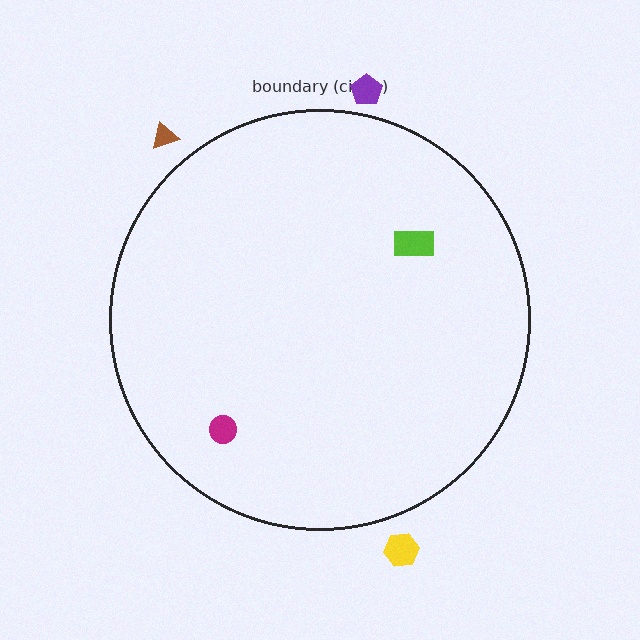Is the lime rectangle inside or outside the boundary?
Inside.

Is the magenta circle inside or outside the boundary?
Inside.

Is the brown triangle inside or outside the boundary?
Outside.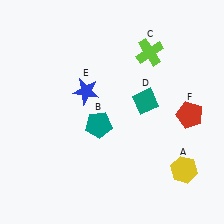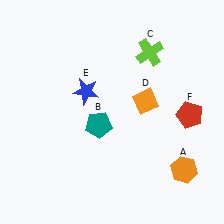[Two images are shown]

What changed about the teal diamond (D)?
In Image 1, D is teal. In Image 2, it changed to orange.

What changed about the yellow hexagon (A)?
In Image 1, A is yellow. In Image 2, it changed to orange.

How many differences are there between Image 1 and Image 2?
There are 2 differences between the two images.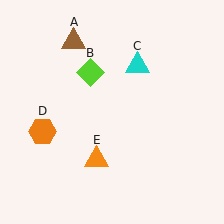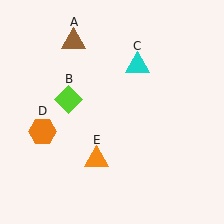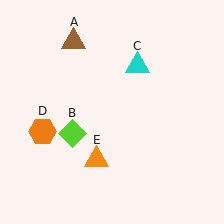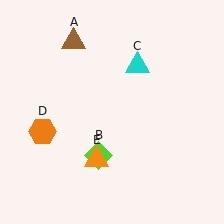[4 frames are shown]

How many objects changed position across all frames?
1 object changed position: lime diamond (object B).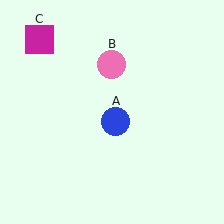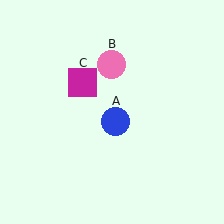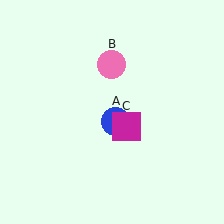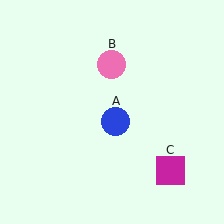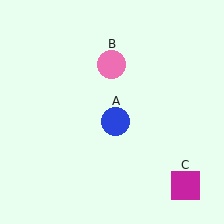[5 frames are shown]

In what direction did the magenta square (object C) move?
The magenta square (object C) moved down and to the right.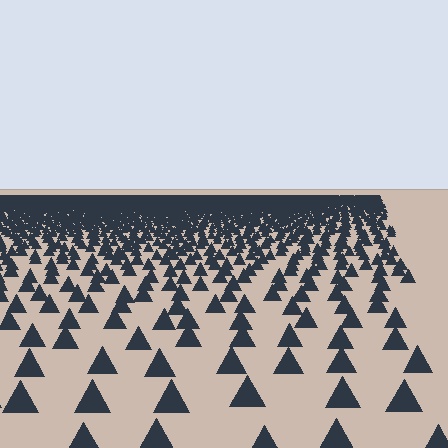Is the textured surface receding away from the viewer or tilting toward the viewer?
The surface is receding away from the viewer. Texture elements get smaller and denser toward the top.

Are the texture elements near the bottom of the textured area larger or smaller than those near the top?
Larger. Near the bottom, elements are closer to the viewer and appear at a bigger on-screen size.